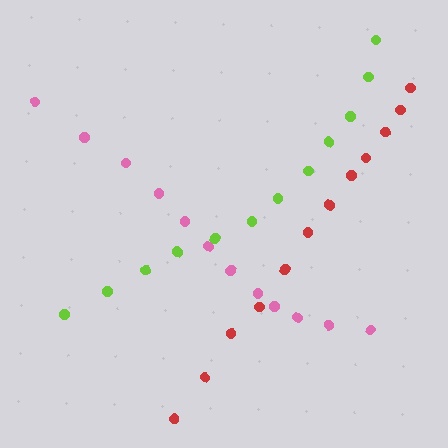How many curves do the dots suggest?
There are 3 distinct paths.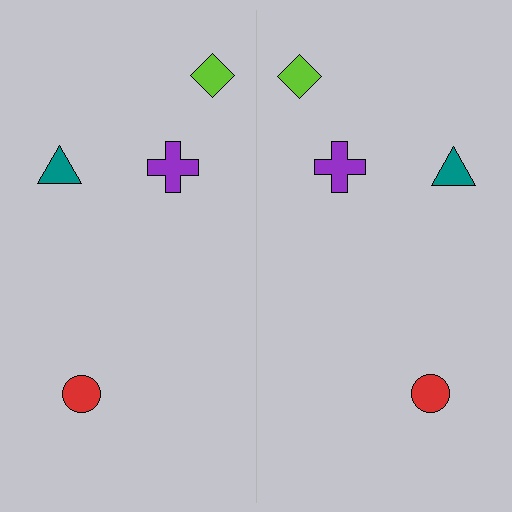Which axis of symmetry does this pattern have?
The pattern has a vertical axis of symmetry running through the center of the image.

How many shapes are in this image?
There are 8 shapes in this image.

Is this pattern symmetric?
Yes, this pattern has bilateral (reflection) symmetry.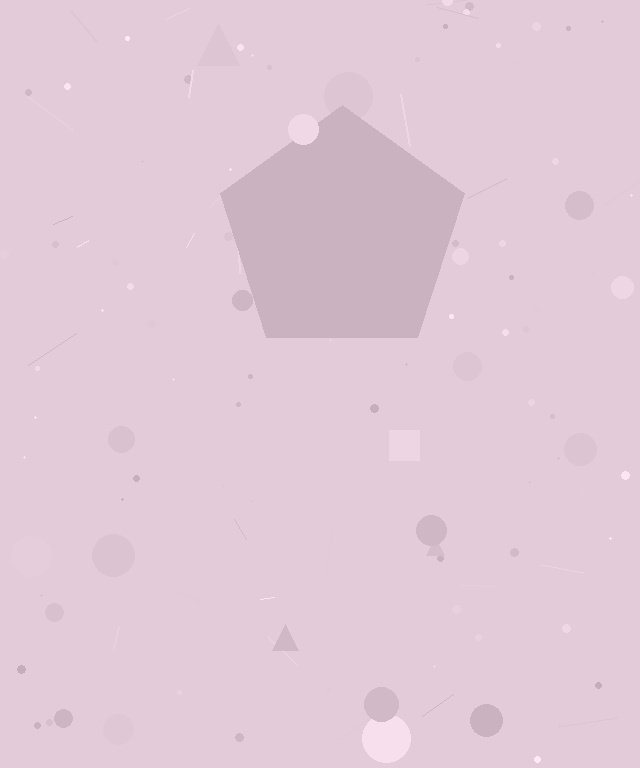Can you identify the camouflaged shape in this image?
The camouflaged shape is a pentagon.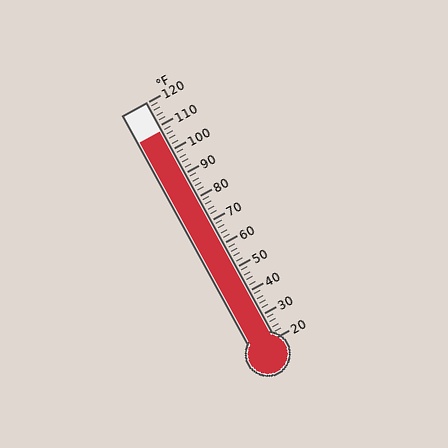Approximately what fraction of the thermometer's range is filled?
The thermometer is filled to approximately 90% of its range.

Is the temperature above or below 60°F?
The temperature is above 60°F.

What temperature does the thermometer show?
The thermometer shows approximately 108°F.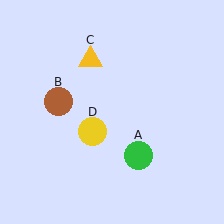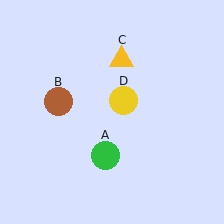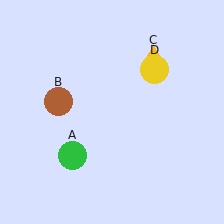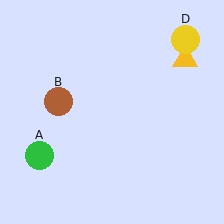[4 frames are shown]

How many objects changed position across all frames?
3 objects changed position: green circle (object A), yellow triangle (object C), yellow circle (object D).